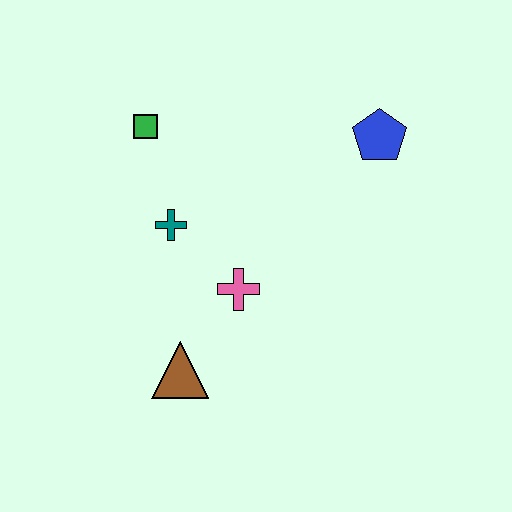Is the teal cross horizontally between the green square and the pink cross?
Yes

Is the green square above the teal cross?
Yes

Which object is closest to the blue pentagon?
The pink cross is closest to the blue pentagon.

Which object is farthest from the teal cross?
The blue pentagon is farthest from the teal cross.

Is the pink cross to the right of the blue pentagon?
No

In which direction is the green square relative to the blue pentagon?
The green square is to the left of the blue pentagon.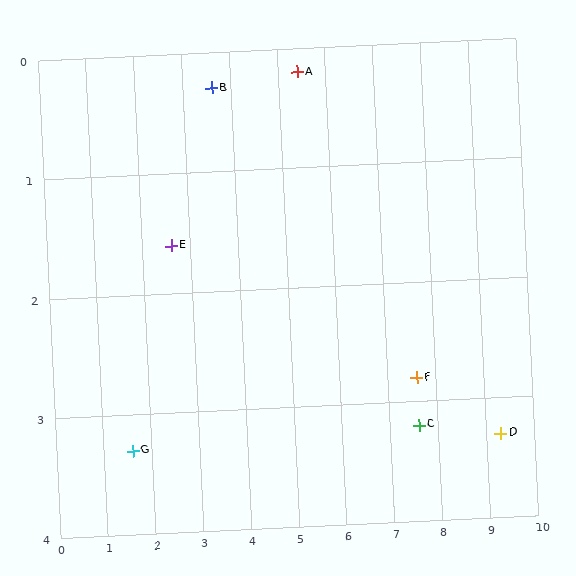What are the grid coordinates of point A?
Point A is at approximately (5.4, 0.2).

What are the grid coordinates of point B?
Point B is at approximately (3.6, 0.3).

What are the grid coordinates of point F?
Point F is at approximately (7.6, 2.8).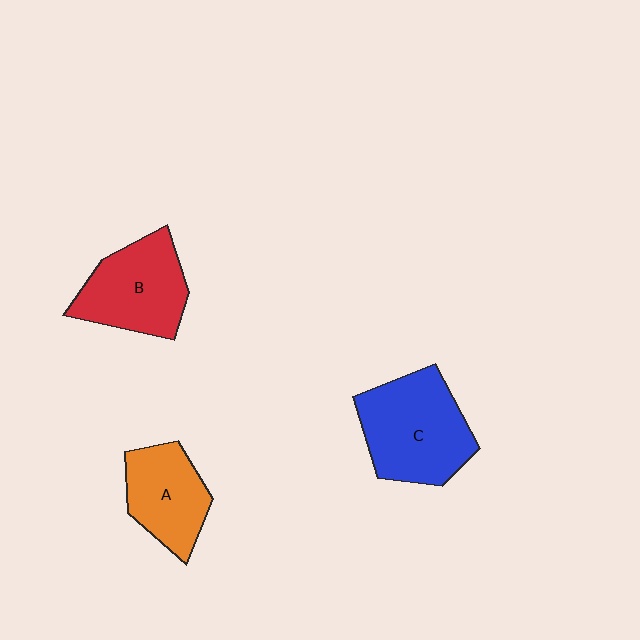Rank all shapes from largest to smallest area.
From largest to smallest: C (blue), B (red), A (orange).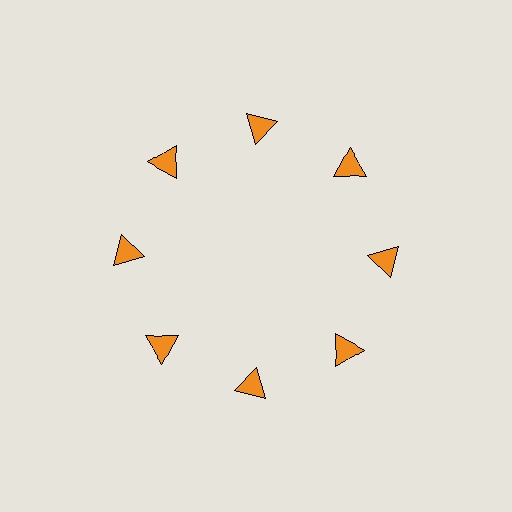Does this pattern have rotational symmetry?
Yes, this pattern has 8-fold rotational symmetry. It looks the same after rotating 45 degrees around the center.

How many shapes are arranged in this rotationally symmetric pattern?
There are 8 shapes, arranged in 8 groups of 1.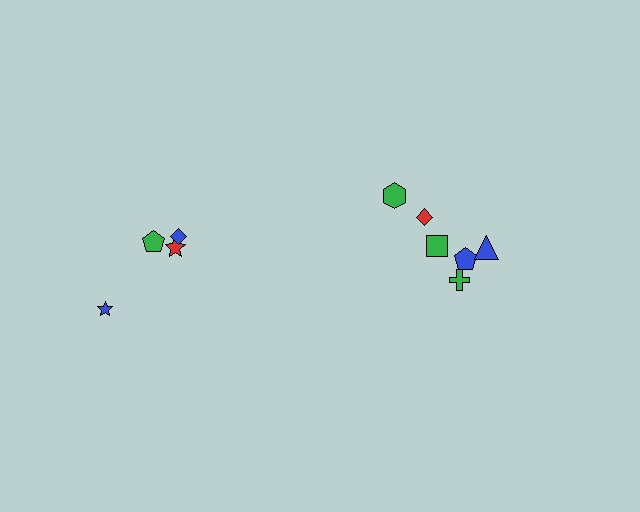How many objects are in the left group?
There are 4 objects.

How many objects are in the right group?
There are 6 objects.